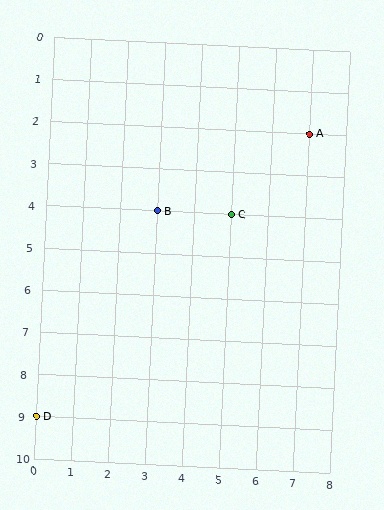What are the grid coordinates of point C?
Point C is at grid coordinates (5, 4).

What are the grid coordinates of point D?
Point D is at grid coordinates (0, 9).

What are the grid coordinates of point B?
Point B is at grid coordinates (3, 4).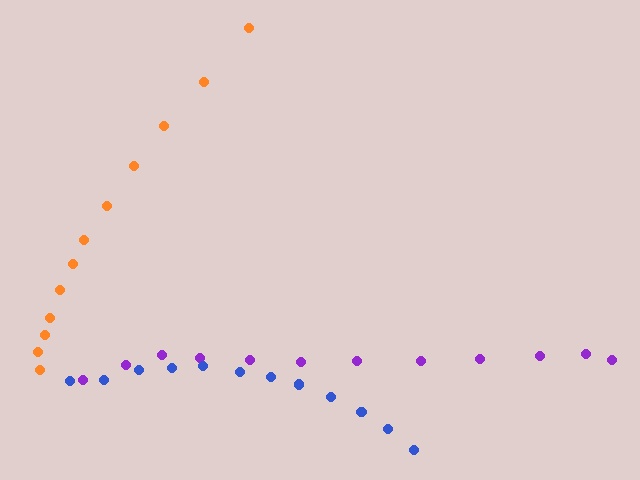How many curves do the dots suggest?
There are 3 distinct paths.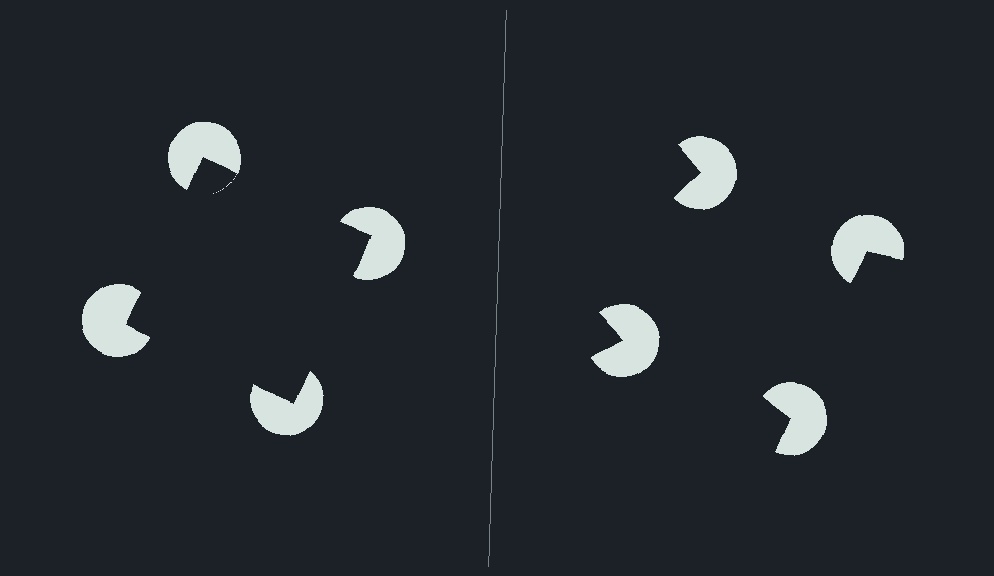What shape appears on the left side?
An illusory square.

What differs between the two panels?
The pac-man discs are positioned identically on both sides; only the wedge orientations differ. On the left they align to a square; on the right they are misaligned.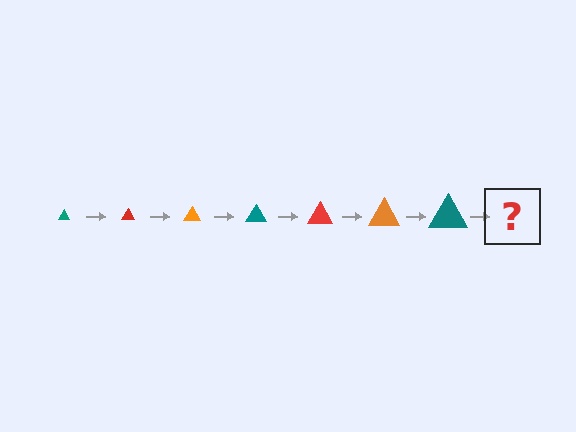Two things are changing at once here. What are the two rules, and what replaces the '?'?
The two rules are that the triangle grows larger each step and the color cycles through teal, red, and orange. The '?' should be a red triangle, larger than the previous one.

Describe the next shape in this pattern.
It should be a red triangle, larger than the previous one.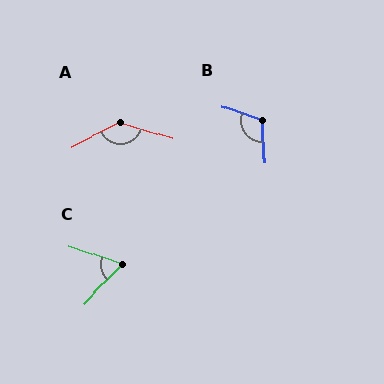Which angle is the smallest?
C, at approximately 64 degrees.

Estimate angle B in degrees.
Approximately 112 degrees.